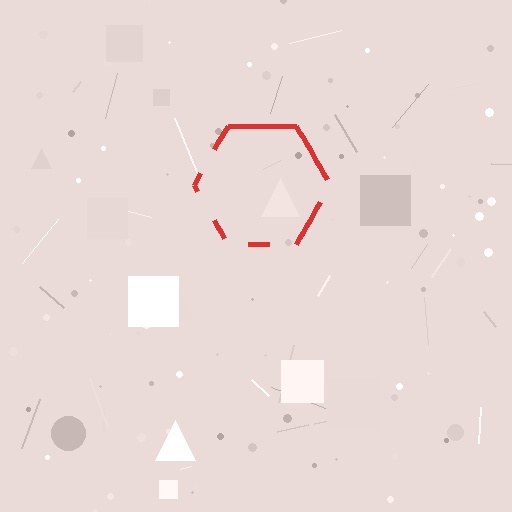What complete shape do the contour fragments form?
The contour fragments form a hexagon.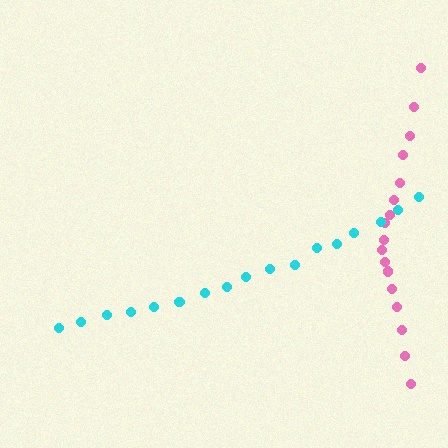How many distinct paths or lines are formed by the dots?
There are 2 distinct paths.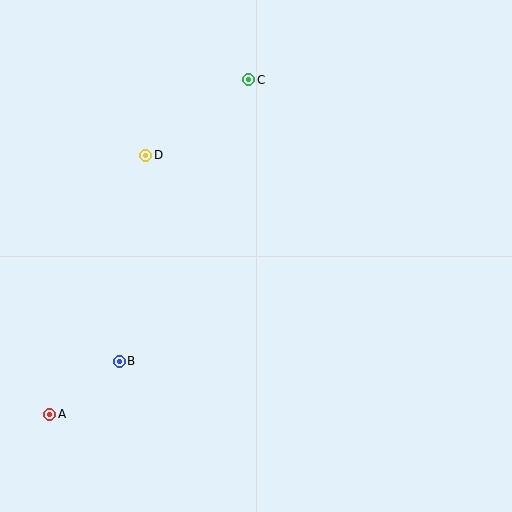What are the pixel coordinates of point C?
Point C is at (249, 80).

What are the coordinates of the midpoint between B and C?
The midpoint between B and C is at (184, 220).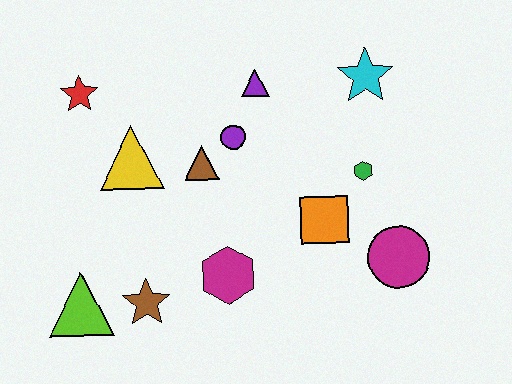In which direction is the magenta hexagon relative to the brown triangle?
The magenta hexagon is below the brown triangle.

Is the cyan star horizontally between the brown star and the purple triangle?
No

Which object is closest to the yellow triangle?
The brown triangle is closest to the yellow triangle.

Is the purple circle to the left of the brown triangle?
No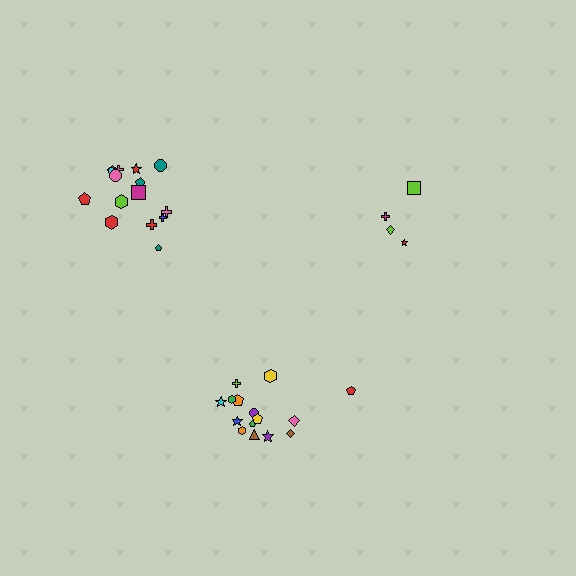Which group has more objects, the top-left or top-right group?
The top-left group.